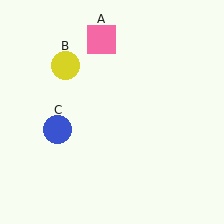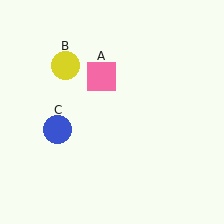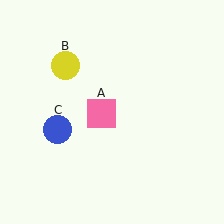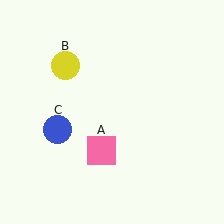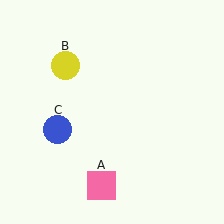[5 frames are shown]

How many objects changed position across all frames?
1 object changed position: pink square (object A).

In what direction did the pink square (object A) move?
The pink square (object A) moved down.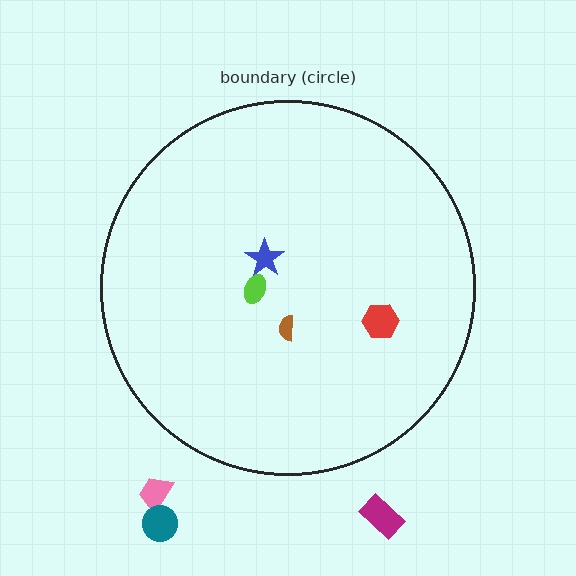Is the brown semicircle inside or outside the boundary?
Inside.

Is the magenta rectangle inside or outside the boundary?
Outside.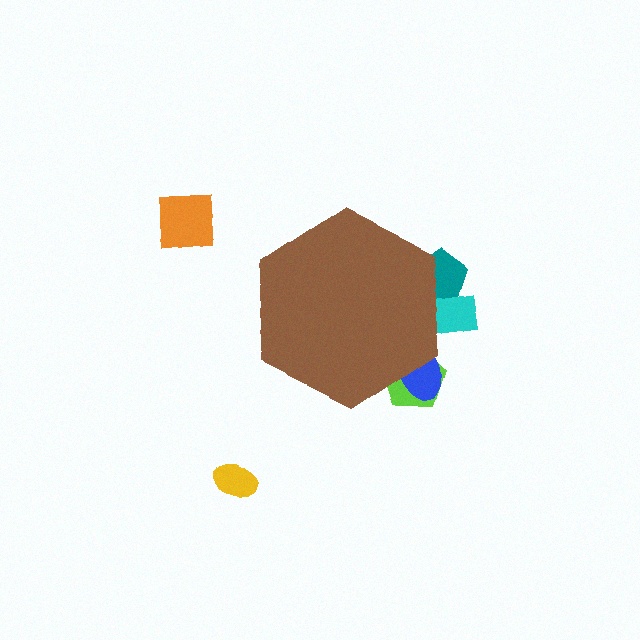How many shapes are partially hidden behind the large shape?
4 shapes are partially hidden.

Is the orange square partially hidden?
No, the orange square is fully visible.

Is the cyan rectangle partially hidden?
Yes, the cyan rectangle is partially hidden behind the brown hexagon.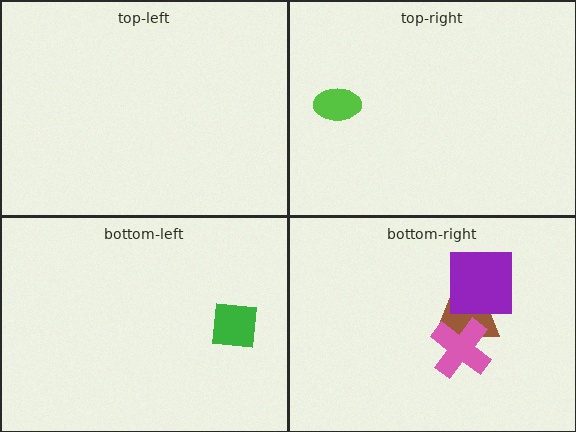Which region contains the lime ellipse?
The top-right region.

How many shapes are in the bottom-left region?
1.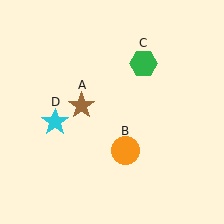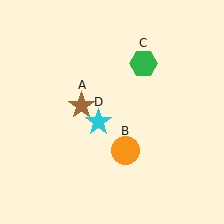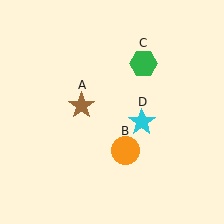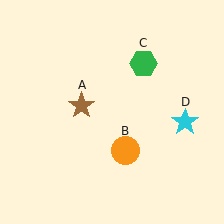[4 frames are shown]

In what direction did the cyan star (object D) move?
The cyan star (object D) moved right.